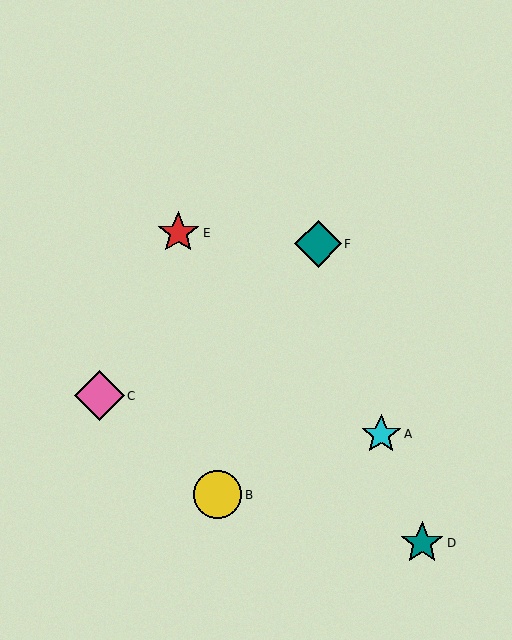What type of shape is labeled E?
Shape E is a red star.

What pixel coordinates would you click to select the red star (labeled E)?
Click at (178, 233) to select the red star E.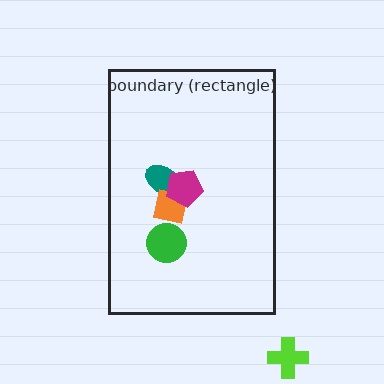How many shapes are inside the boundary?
4 inside, 1 outside.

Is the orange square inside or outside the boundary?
Inside.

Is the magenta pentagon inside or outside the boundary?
Inside.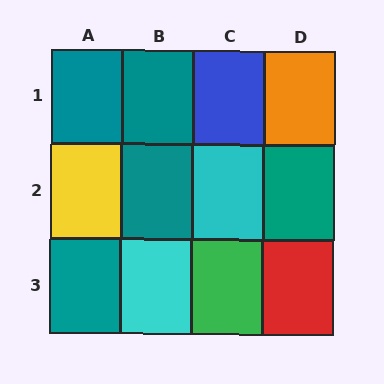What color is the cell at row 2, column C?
Cyan.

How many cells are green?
1 cell is green.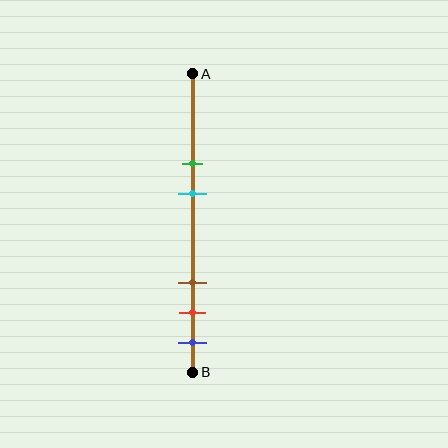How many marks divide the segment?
There are 5 marks dividing the segment.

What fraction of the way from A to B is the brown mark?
The brown mark is approximately 70% (0.7) of the way from A to B.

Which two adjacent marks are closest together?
The red and blue marks are the closest adjacent pair.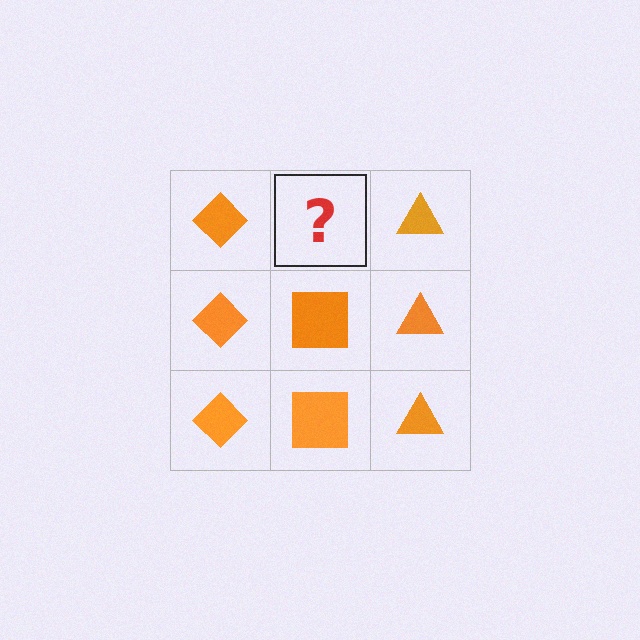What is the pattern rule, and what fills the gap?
The rule is that each column has a consistent shape. The gap should be filled with an orange square.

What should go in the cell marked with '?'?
The missing cell should contain an orange square.